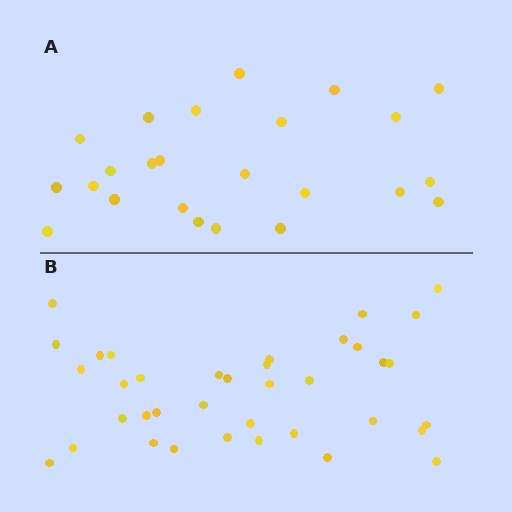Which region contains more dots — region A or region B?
Region B (the bottom region) has more dots.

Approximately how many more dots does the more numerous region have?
Region B has approximately 15 more dots than region A.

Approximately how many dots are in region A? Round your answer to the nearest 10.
About 20 dots. (The exact count is 24, which rounds to 20.)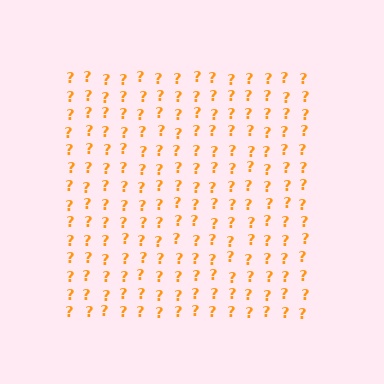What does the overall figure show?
The overall figure shows a square.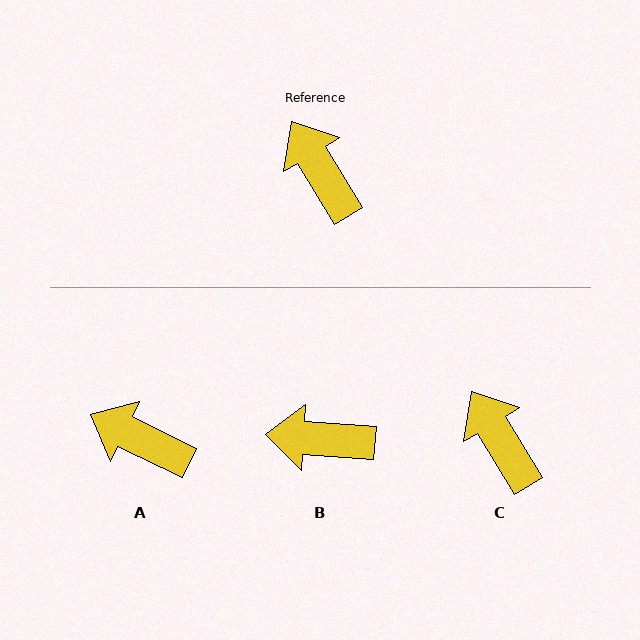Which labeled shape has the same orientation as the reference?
C.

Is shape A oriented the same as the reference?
No, it is off by about 32 degrees.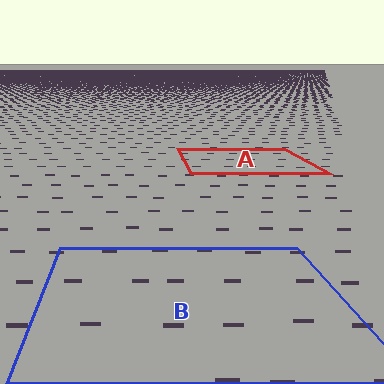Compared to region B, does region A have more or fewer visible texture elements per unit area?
Region A has more texture elements per unit area — they are packed more densely because it is farther away.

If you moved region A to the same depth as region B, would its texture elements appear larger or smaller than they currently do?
They would appear larger. At a closer depth, the same texture elements are projected at a bigger on-screen size.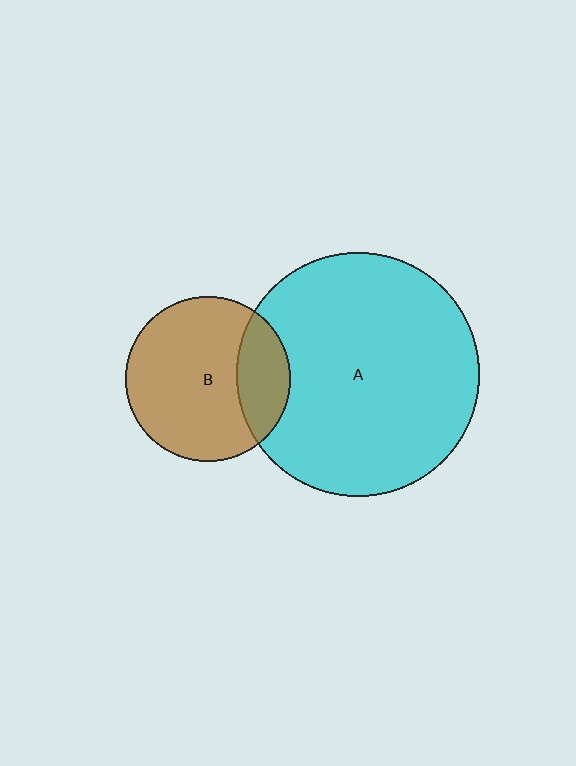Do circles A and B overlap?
Yes.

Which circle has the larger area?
Circle A (cyan).